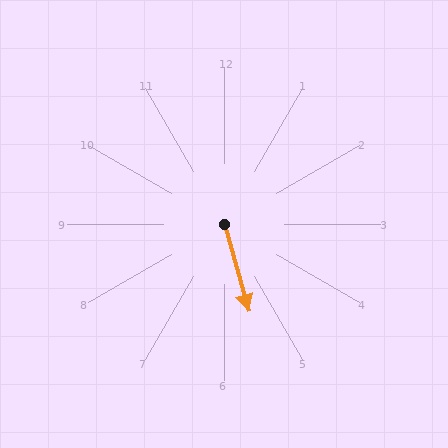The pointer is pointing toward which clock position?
Roughly 5 o'clock.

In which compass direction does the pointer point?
South.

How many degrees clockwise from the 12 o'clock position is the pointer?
Approximately 164 degrees.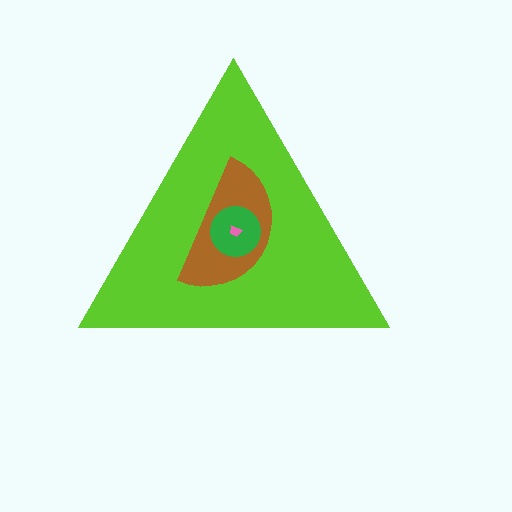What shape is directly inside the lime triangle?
The brown semicircle.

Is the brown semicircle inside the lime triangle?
Yes.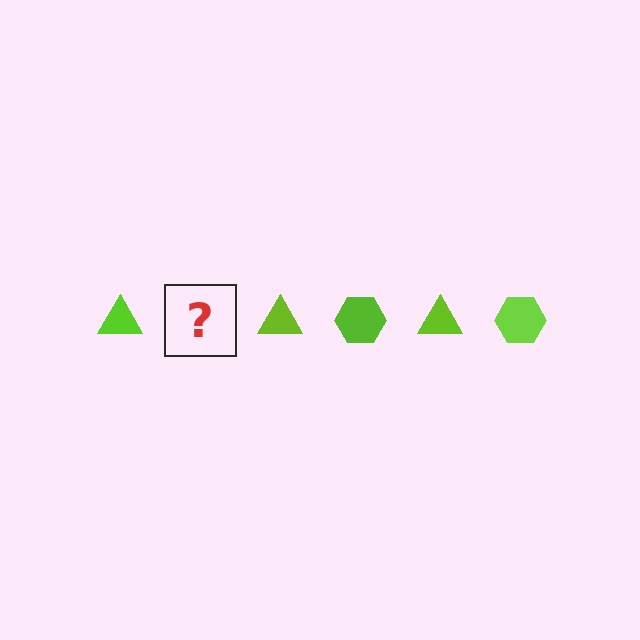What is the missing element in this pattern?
The missing element is a lime hexagon.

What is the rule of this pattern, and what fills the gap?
The rule is that the pattern cycles through triangle, hexagon shapes in lime. The gap should be filled with a lime hexagon.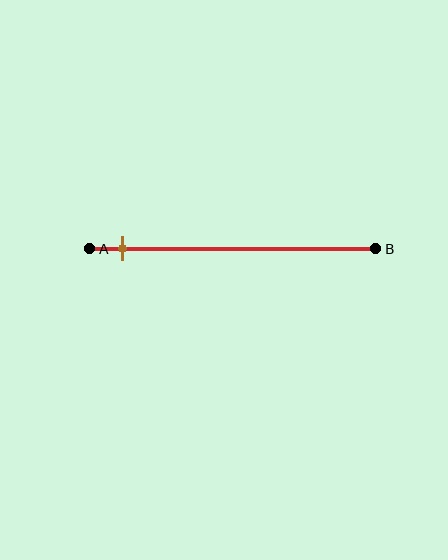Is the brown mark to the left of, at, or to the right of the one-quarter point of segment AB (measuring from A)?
The brown mark is to the left of the one-quarter point of segment AB.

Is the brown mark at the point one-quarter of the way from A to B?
No, the mark is at about 10% from A, not at the 25% one-quarter point.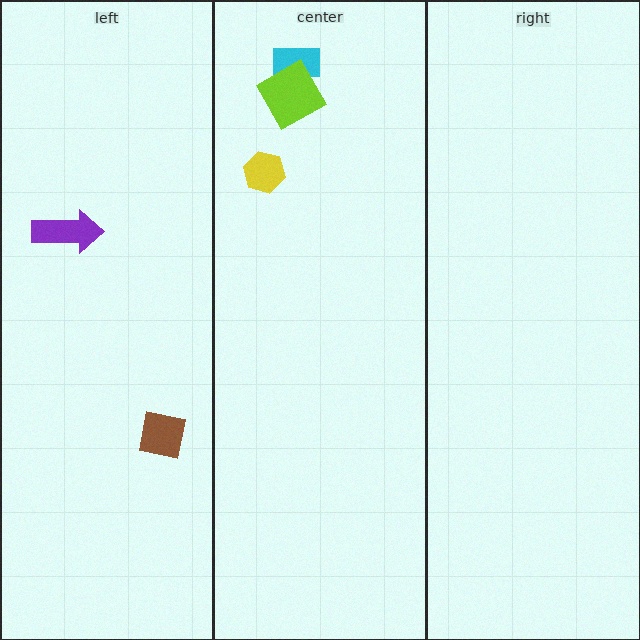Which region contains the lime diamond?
The center region.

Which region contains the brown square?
The left region.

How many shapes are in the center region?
3.